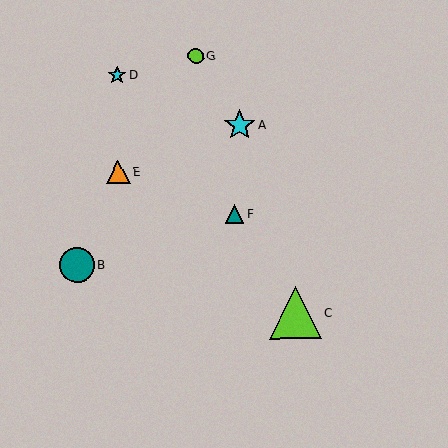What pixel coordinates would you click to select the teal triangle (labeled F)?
Click at (234, 214) to select the teal triangle F.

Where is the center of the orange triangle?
The center of the orange triangle is at (118, 172).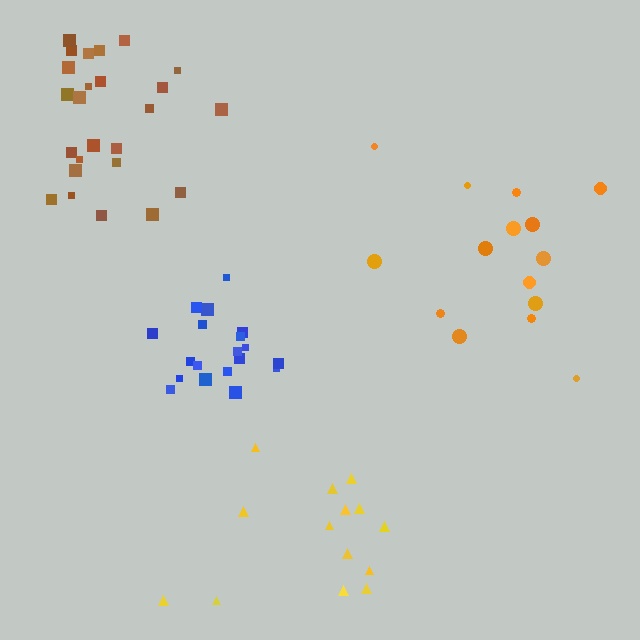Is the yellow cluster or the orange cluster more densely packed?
Orange.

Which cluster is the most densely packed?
Blue.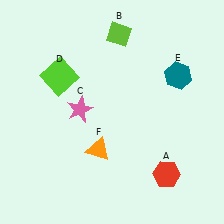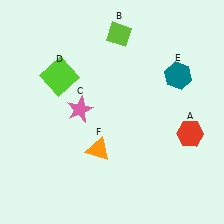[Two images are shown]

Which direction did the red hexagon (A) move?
The red hexagon (A) moved up.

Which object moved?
The red hexagon (A) moved up.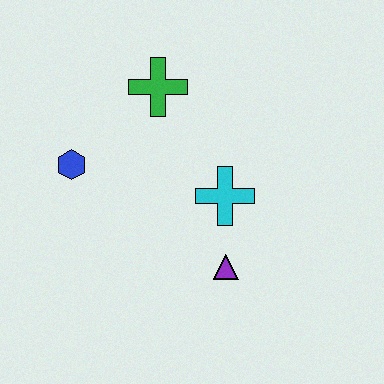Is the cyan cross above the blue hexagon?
No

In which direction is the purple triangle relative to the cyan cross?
The purple triangle is below the cyan cross.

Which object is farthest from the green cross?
The purple triangle is farthest from the green cross.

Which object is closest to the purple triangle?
The cyan cross is closest to the purple triangle.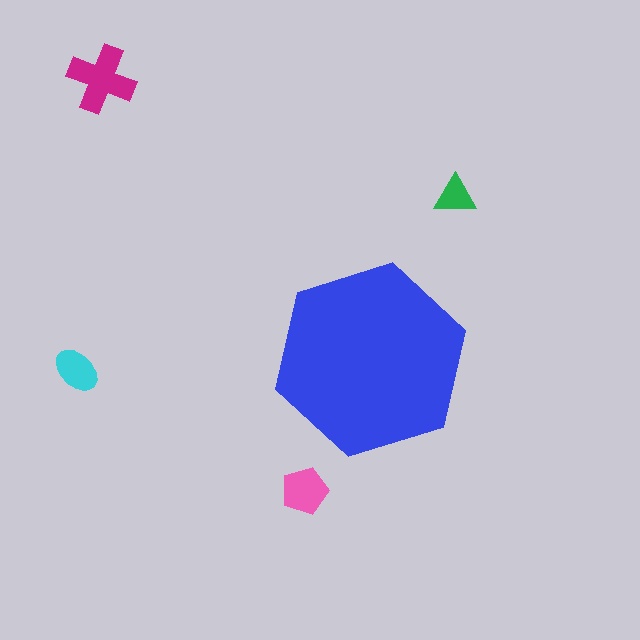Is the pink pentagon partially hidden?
No, the pink pentagon is fully visible.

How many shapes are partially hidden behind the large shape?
0 shapes are partially hidden.